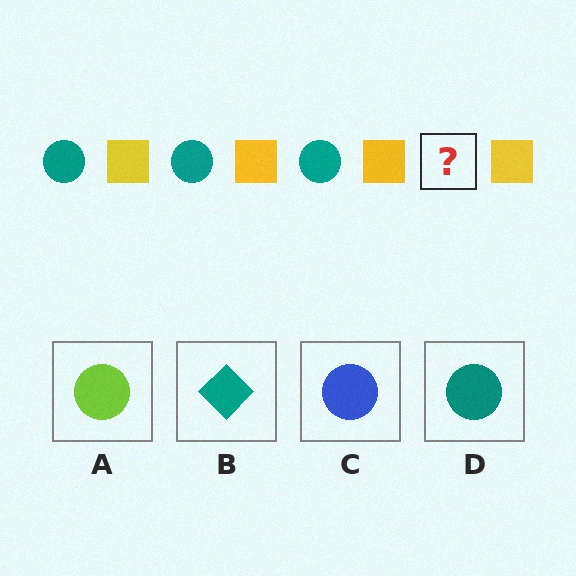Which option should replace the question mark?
Option D.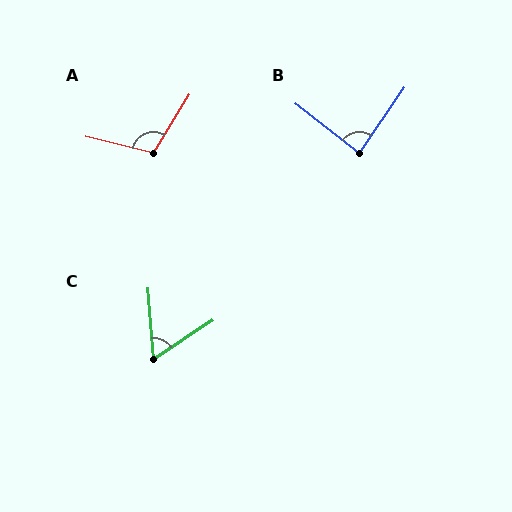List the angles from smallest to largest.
C (61°), B (87°), A (108°).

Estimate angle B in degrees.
Approximately 87 degrees.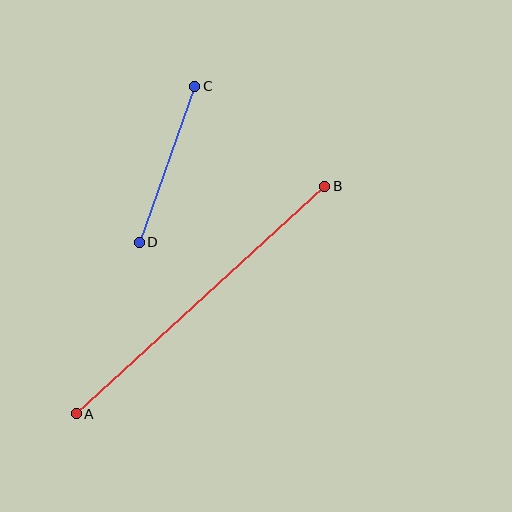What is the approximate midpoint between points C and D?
The midpoint is at approximately (167, 164) pixels.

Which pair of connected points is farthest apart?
Points A and B are farthest apart.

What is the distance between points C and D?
The distance is approximately 166 pixels.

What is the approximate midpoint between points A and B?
The midpoint is at approximately (201, 300) pixels.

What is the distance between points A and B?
The distance is approximately 337 pixels.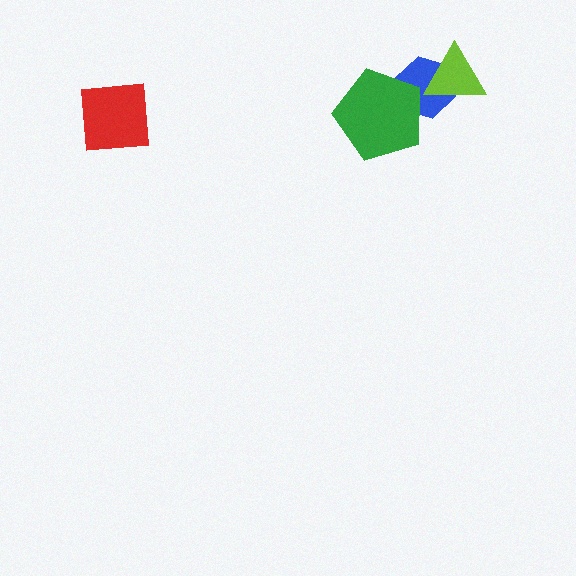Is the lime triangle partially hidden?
No, no other shape covers it.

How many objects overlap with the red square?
0 objects overlap with the red square.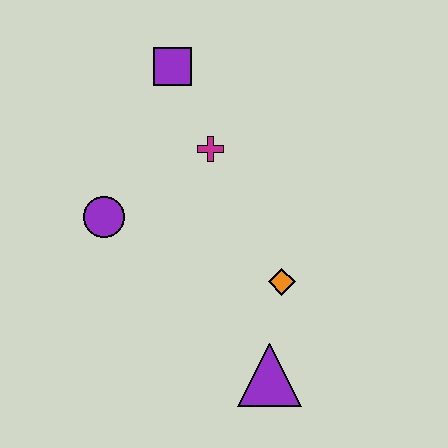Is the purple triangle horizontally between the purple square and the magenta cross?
No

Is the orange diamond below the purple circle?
Yes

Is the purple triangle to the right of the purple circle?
Yes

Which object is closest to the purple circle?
The magenta cross is closest to the purple circle.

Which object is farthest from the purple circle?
The purple triangle is farthest from the purple circle.